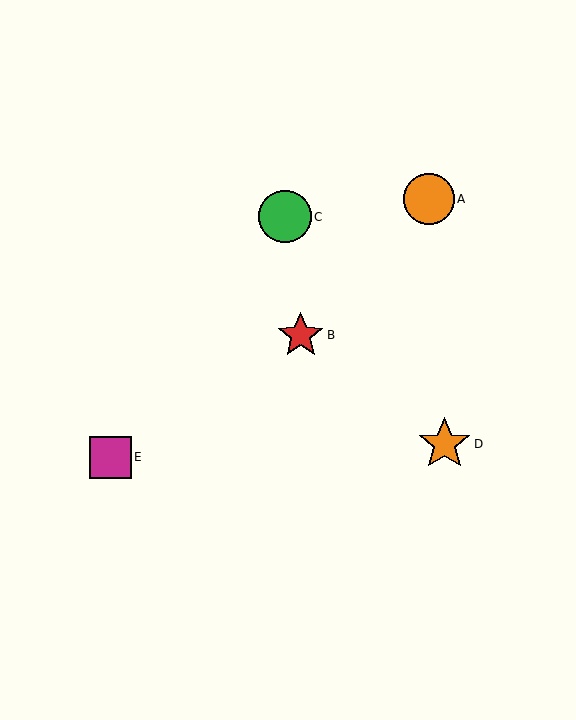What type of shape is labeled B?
Shape B is a red star.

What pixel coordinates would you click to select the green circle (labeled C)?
Click at (285, 217) to select the green circle C.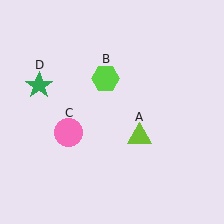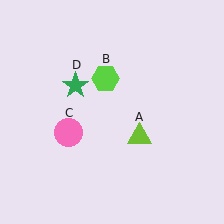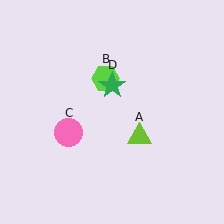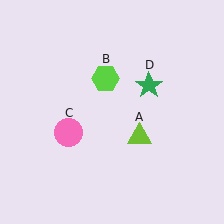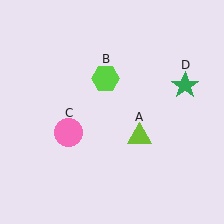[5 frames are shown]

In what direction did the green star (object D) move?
The green star (object D) moved right.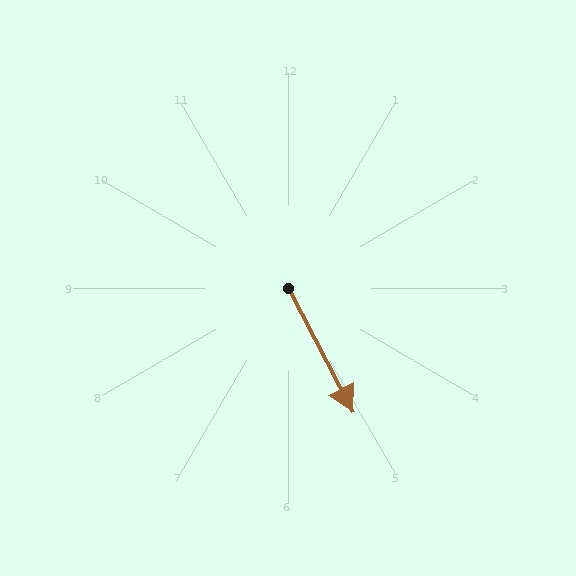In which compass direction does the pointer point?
Southeast.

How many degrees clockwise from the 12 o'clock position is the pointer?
Approximately 152 degrees.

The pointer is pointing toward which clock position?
Roughly 5 o'clock.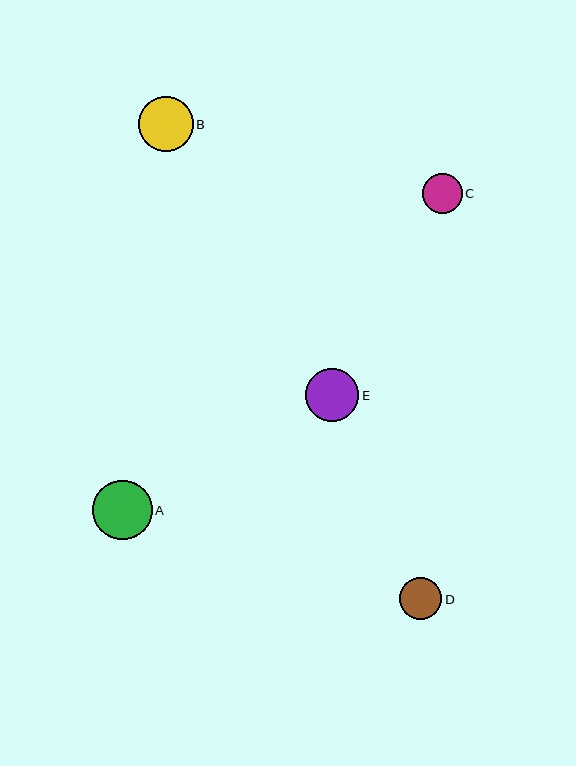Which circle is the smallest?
Circle C is the smallest with a size of approximately 39 pixels.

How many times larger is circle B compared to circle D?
Circle B is approximately 1.3 times the size of circle D.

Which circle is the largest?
Circle A is the largest with a size of approximately 59 pixels.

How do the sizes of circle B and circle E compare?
Circle B and circle E are approximately the same size.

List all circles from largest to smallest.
From largest to smallest: A, B, E, D, C.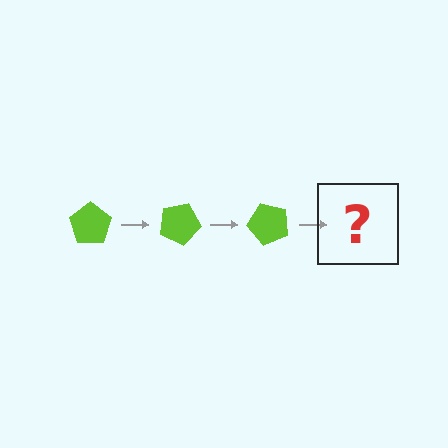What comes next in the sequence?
The next element should be a lime pentagon rotated 75 degrees.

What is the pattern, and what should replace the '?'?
The pattern is that the pentagon rotates 25 degrees each step. The '?' should be a lime pentagon rotated 75 degrees.